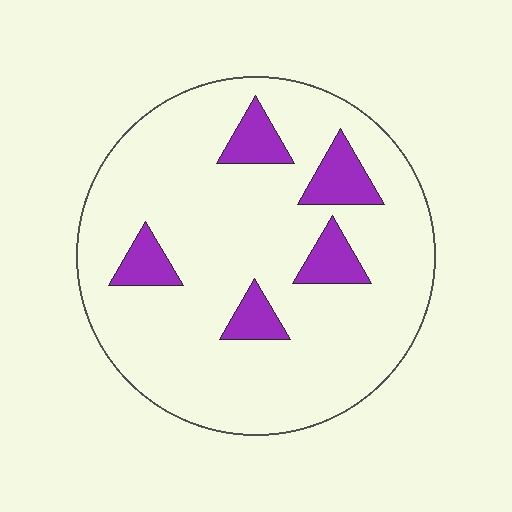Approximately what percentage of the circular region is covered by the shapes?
Approximately 15%.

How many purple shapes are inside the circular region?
5.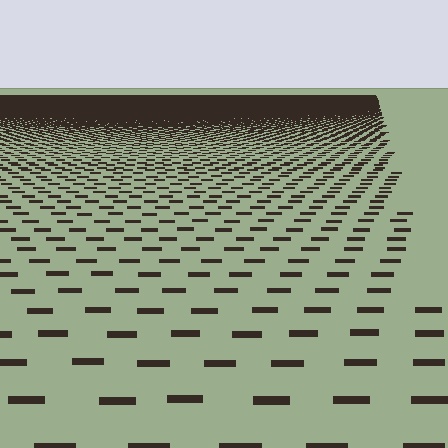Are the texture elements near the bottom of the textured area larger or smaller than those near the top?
Larger. Near the bottom, elements are closer to the viewer and appear at a bigger on-screen size.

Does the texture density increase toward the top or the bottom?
Density increases toward the top.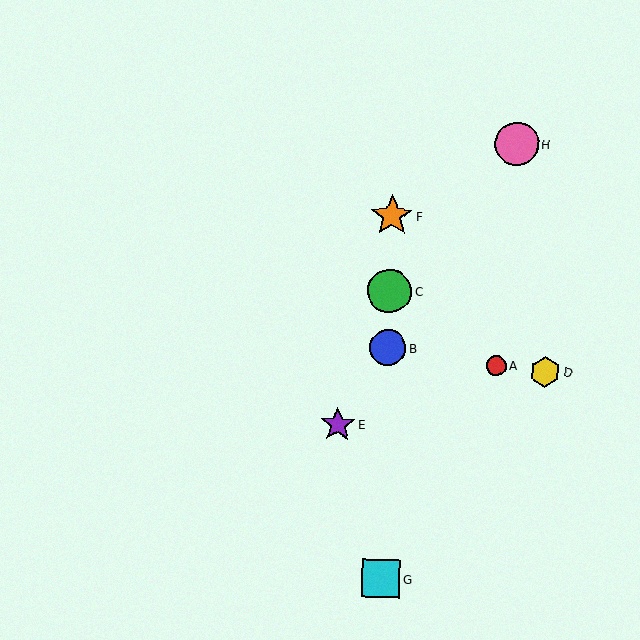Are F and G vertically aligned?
Yes, both are at x≈392.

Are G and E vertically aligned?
No, G is at x≈381 and E is at x≈338.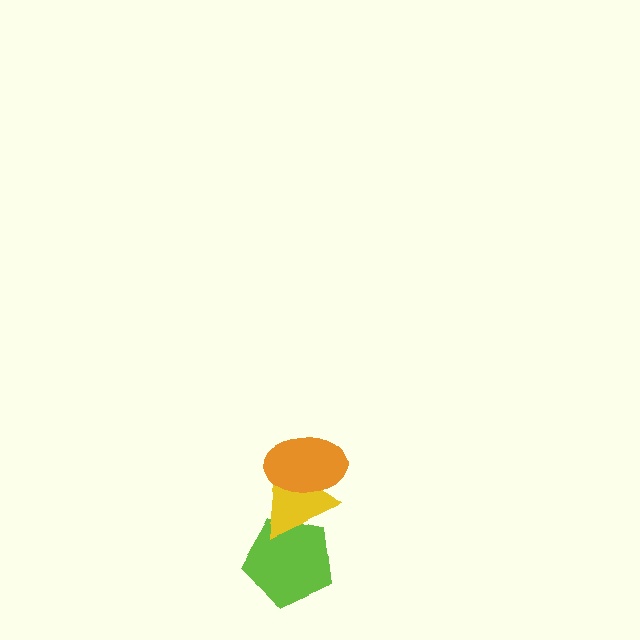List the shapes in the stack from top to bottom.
From top to bottom: the orange ellipse, the yellow triangle, the lime pentagon.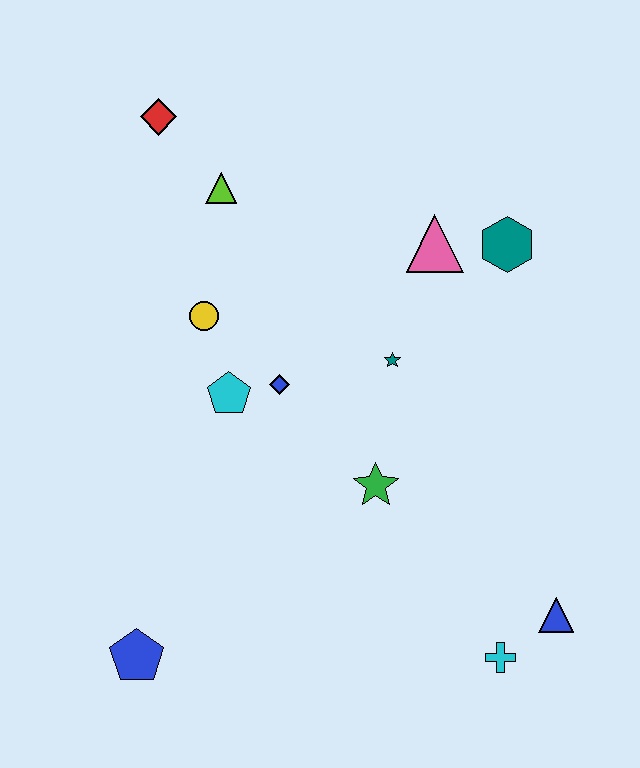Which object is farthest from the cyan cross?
The red diamond is farthest from the cyan cross.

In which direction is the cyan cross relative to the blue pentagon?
The cyan cross is to the right of the blue pentagon.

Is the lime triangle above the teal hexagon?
Yes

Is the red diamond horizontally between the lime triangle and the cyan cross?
No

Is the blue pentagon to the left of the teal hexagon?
Yes